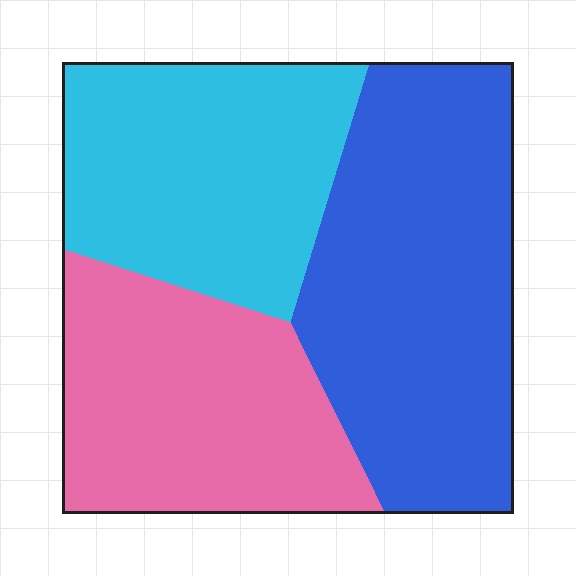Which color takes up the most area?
Blue, at roughly 40%.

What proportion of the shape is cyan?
Cyan covers about 30% of the shape.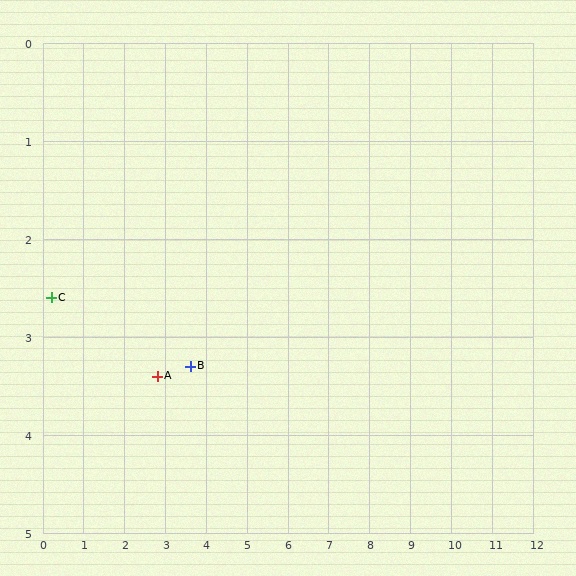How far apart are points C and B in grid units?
Points C and B are about 3.5 grid units apart.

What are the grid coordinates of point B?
Point B is at approximately (3.6, 3.3).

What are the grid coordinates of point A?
Point A is at approximately (2.8, 3.4).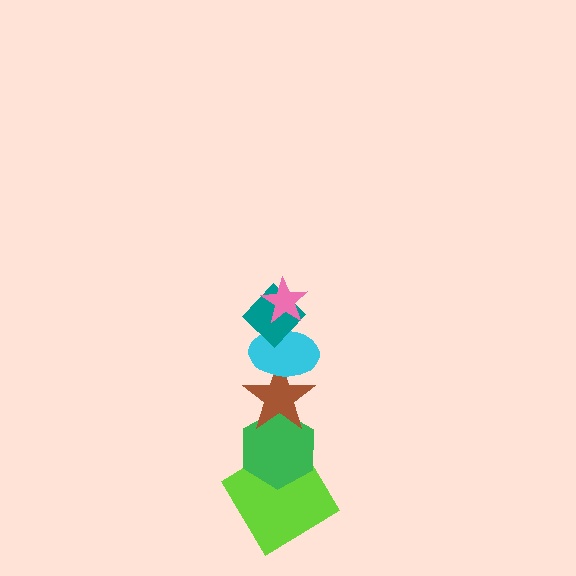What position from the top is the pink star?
The pink star is 1st from the top.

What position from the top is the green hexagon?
The green hexagon is 5th from the top.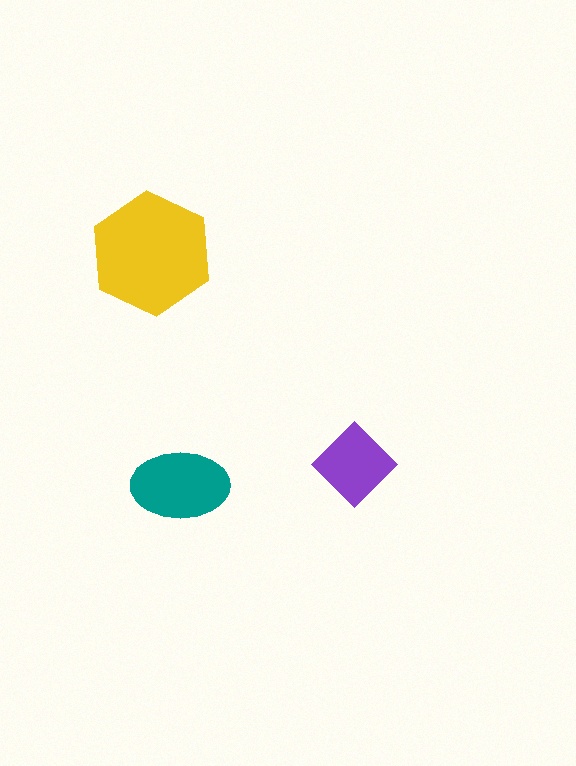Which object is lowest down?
The teal ellipse is bottommost.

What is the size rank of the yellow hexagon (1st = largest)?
1st.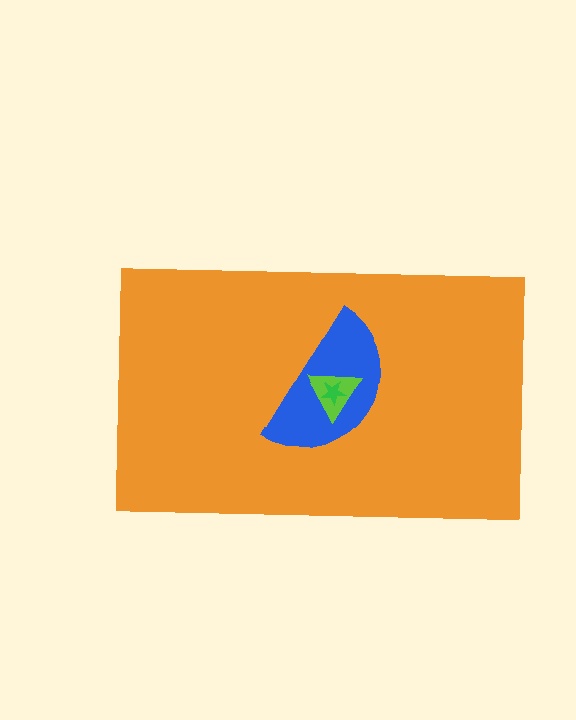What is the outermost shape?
The orange rectangle.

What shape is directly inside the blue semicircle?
The lime triangle.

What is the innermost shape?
The green star.